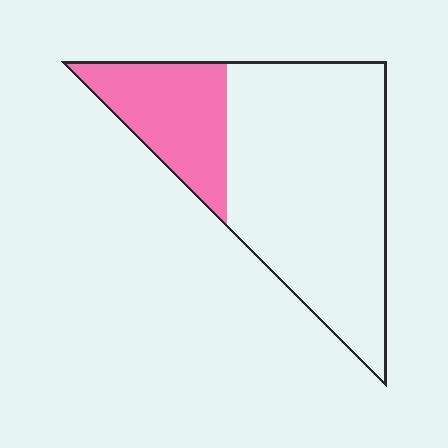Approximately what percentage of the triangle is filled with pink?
Approximately 25%.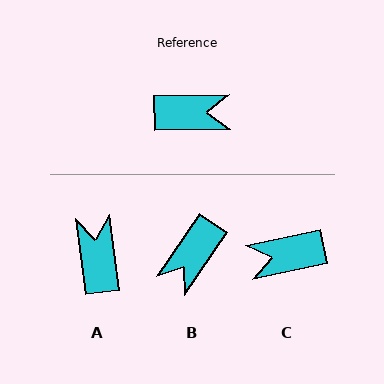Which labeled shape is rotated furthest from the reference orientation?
C, about 169 degrees away.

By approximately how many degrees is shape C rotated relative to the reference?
Approximately 169 degrees clockwise.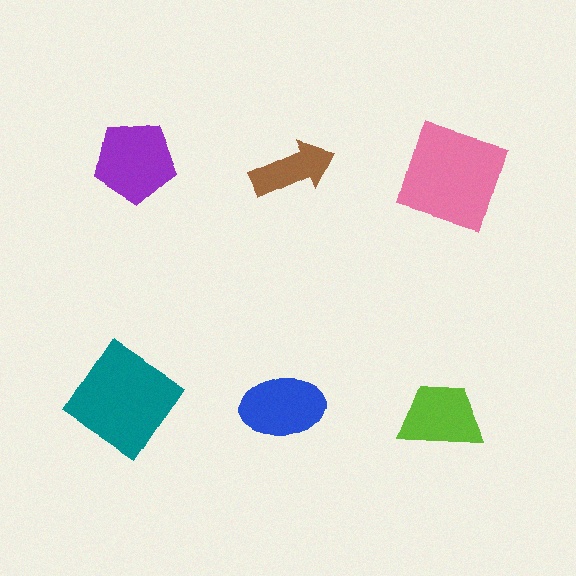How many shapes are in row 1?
3 shapes.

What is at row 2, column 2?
A blue ellipse.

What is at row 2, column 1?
A teal diamond.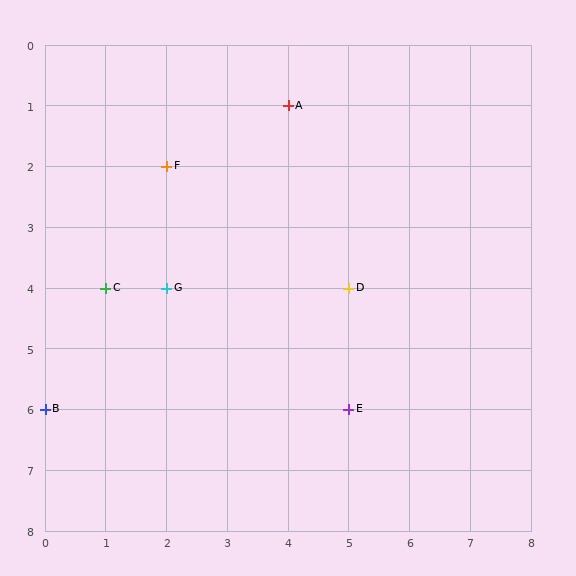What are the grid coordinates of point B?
Point B is at grid coordinates (0, 6).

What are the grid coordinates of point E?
Point E is at grid coordinates (5, 6).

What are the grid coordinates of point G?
Point G is at grid coordinates (2, 4).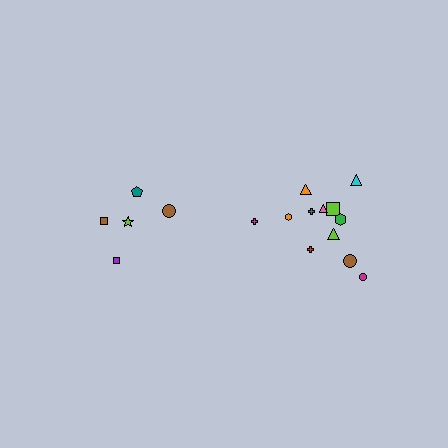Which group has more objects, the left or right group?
The right group.